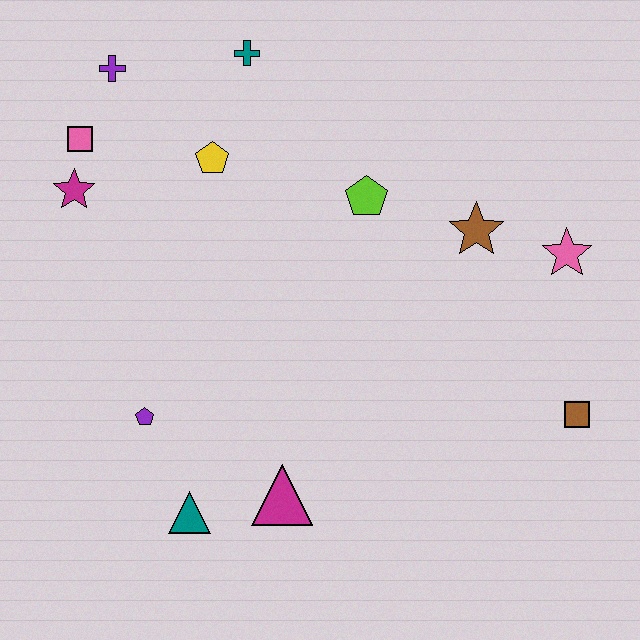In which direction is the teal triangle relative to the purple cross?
The teal triangle is below the purple cross.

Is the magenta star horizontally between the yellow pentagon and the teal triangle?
No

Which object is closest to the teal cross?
The yellow pentagon is closest to the teal cross.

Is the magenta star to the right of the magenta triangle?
No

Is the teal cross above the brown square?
Yes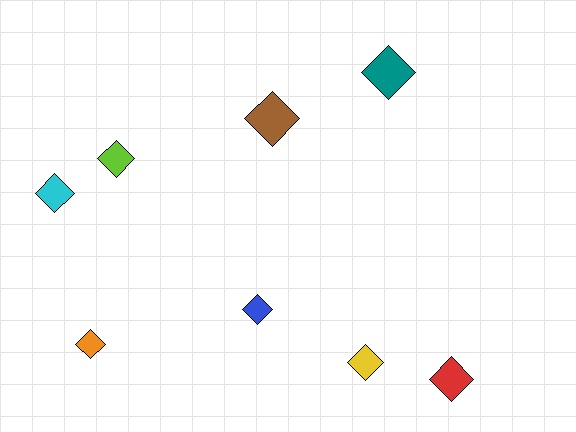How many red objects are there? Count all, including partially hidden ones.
There is 1 red object.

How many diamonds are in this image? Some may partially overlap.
There are 8 diamonds.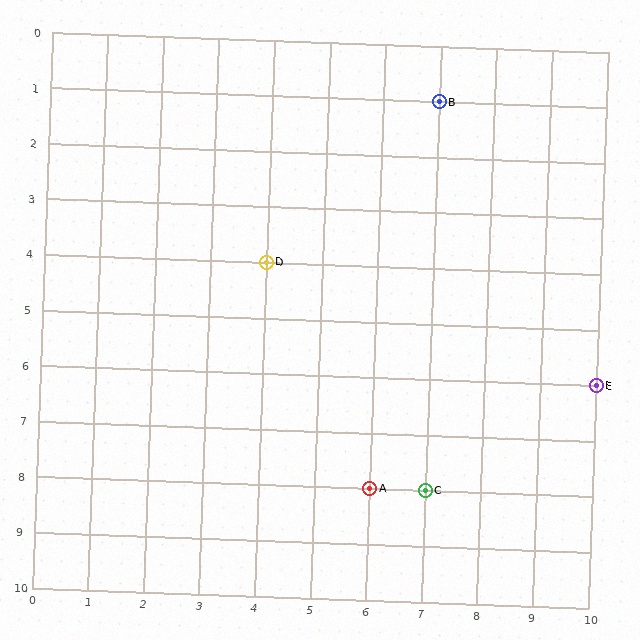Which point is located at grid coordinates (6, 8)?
Point A is at (6, 8).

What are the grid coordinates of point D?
Point D is at grid coordinates (4, 4).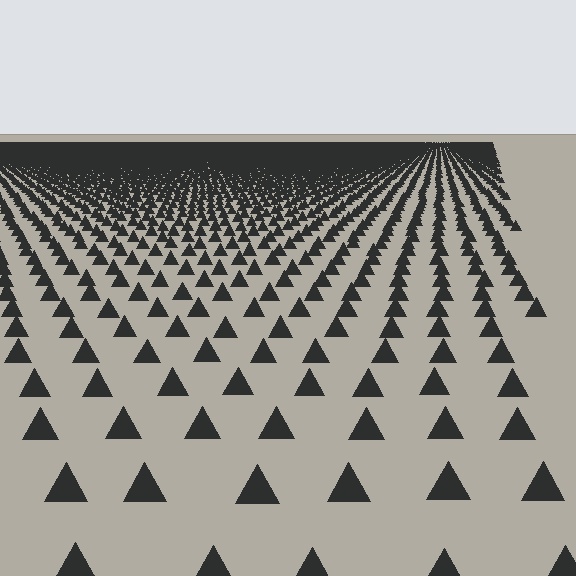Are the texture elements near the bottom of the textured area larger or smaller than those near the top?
Larger. Near the bottom, elements are closer to the viewer and appear at a bigger on-screen size.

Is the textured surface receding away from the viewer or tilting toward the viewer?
The surface is receding away from the viewer. Texture elements get smaller and denser toward the top.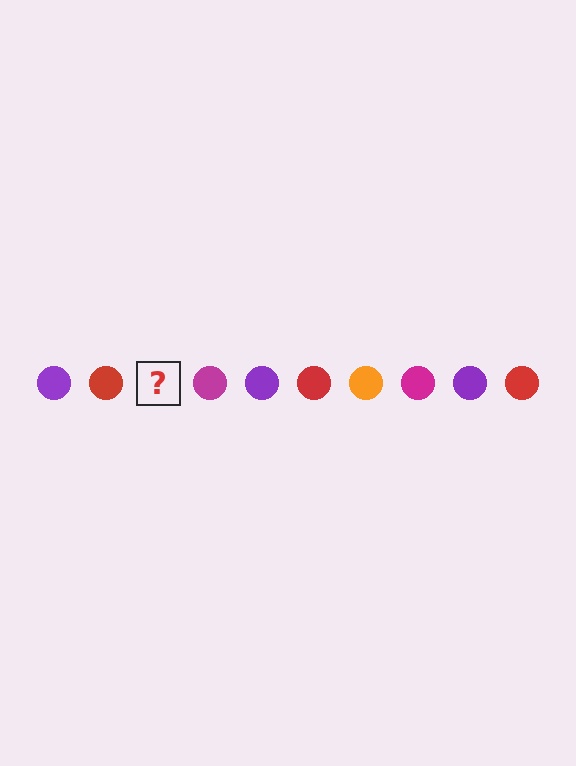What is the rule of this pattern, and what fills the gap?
The rule is that the pattern cycles through purple, red, orange, magenta circles. The gap should be filled with an orange circle.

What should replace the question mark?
The question mark should be replaced with an orange circle.